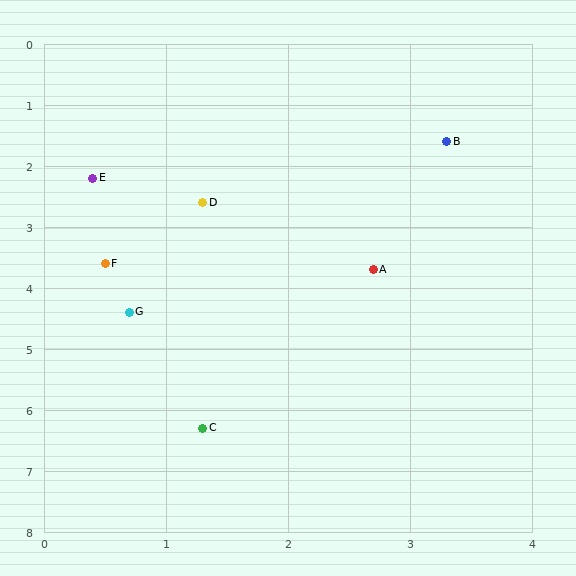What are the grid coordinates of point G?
Point G is at approximately (0.7, 4.4).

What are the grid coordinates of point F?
Point F is at approximately (0.5, 3.6).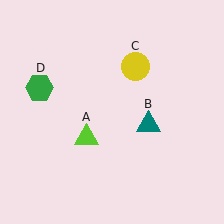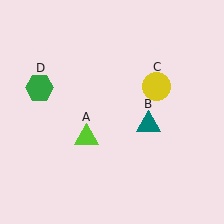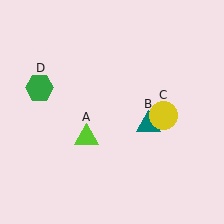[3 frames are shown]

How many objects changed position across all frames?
1 object changed position: yellow circle (object C).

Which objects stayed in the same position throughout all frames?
Lime triangle (object A) and teal triangle (object B) and green hexagon (object D) remained stationary.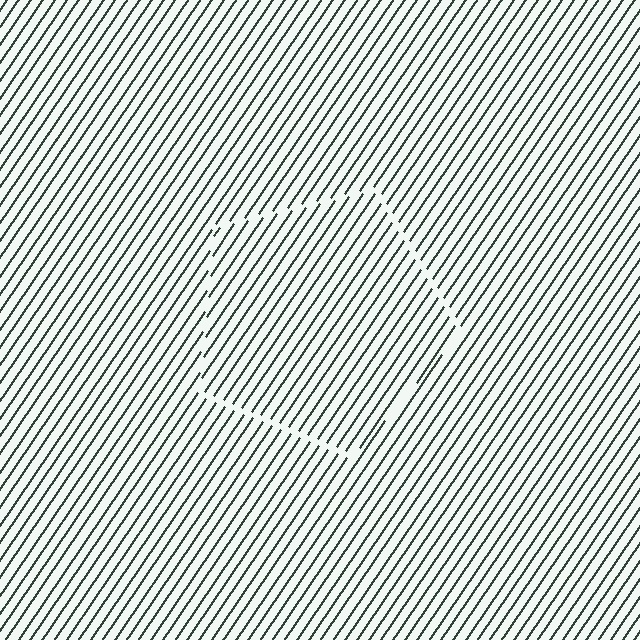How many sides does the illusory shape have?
5 sides — the line-ends trace a pentagon.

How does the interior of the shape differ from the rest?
The interior of the shape contains the same grating, shifted by half a period — the contour is defined by the phase discontinuity where line-ends from the inner and outer gratings abut.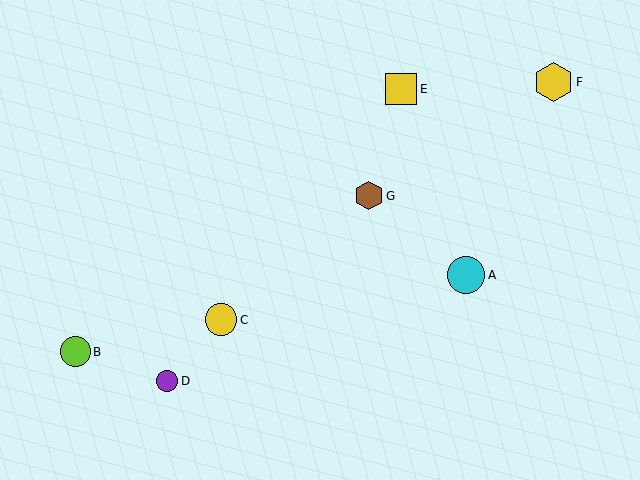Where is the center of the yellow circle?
The center of the yellow circle is at (221, 320).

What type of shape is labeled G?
Shape G is a brown hexagon.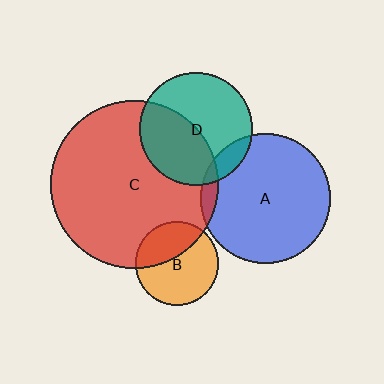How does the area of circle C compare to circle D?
Approximately 2.2 times.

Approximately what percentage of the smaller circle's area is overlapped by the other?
Approximately 10%.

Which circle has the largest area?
Circle C (red).